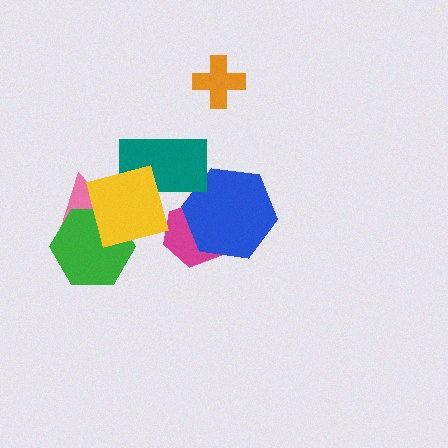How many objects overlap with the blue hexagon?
2 objects overlap with the blue hexagon.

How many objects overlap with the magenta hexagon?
1 object overlaps with the magenta hexagon.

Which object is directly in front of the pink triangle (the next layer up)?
The green hexagon is directly in front of the pink triangle.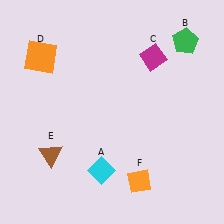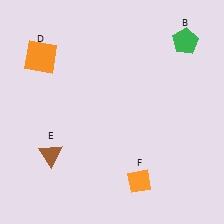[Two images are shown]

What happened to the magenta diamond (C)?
The magenta diamond (C) was removed in Image 2. It was in the top-right area of Image 1.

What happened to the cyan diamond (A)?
The cyan diamond (A) was removed in Image 2. It was in the bottom-left area of Image 1.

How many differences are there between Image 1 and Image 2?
There are 2 differences between the two images.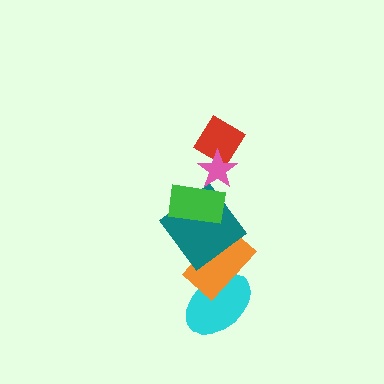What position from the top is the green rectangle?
The green rectangle is 3rd from the top.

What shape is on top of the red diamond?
The pink star is on top of the red diamond.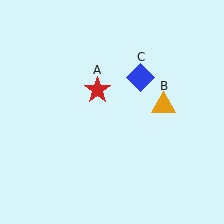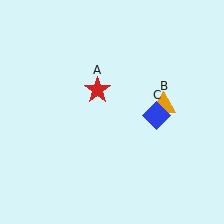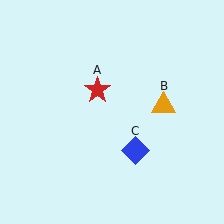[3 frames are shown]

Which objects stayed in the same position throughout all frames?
Red star (object A) and orange triangle (object B) remained stationary.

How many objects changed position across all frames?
1 object changed position: blue diamond (object C).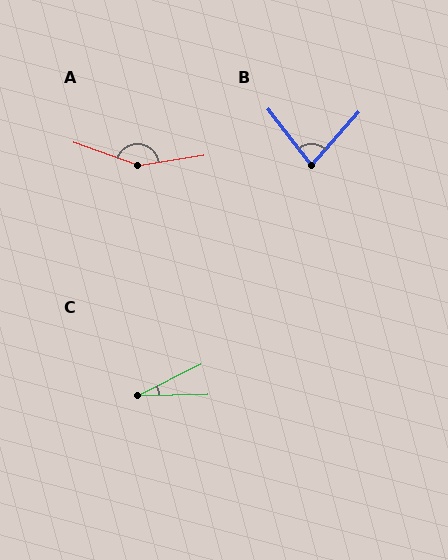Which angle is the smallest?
C, at approximately 26 degrees.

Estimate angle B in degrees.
Approximately 79 degrees.